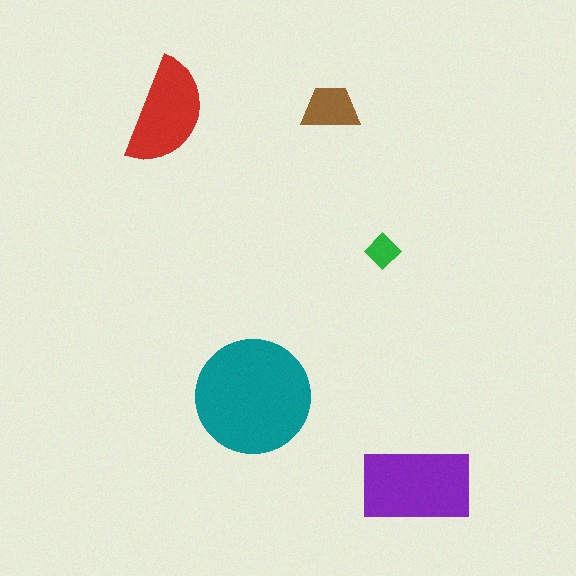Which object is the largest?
The teal circle.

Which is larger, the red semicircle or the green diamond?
The red semicircle.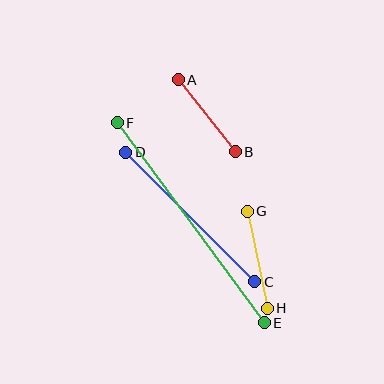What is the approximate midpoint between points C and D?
The midpoint is at approximately (190, 217) pixels.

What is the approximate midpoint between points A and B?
The midpoint is at approximately (207, 116) pixels.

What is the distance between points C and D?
The distance is approximately 183 pixels.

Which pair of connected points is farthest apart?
Points E and F are farthest apart.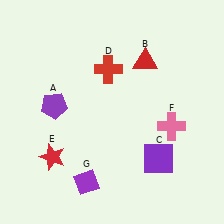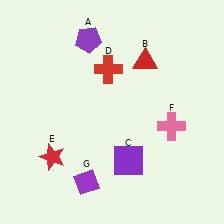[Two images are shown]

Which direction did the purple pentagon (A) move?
The purple pentagon (A) moved up.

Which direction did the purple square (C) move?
The purple square (C) moved left.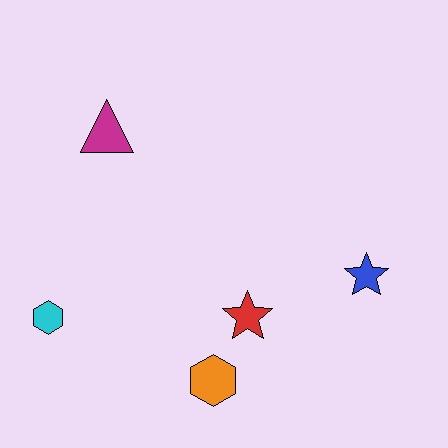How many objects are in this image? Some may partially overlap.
There are 5 objects.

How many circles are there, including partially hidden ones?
There are no circles.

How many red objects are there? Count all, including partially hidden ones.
There is 1 red object.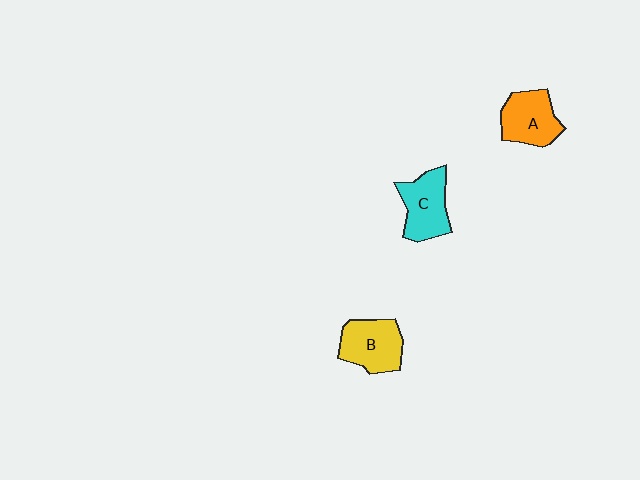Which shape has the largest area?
Shape B (yellow).